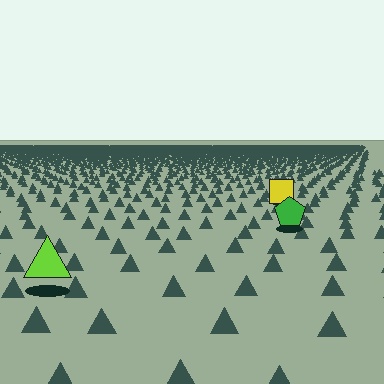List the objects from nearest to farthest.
From nearest to farthest: the lime triangle, the green pentagon, the yellow square.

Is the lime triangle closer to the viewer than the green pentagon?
Yes. The lime triangle is closer — you can tell from the texture gradient: the ground texture is coarser near it.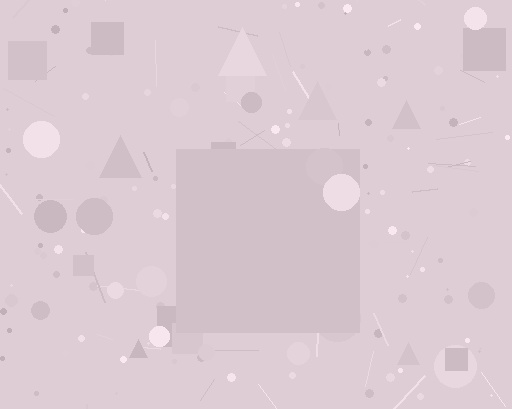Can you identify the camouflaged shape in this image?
The camouflaged shape is a square.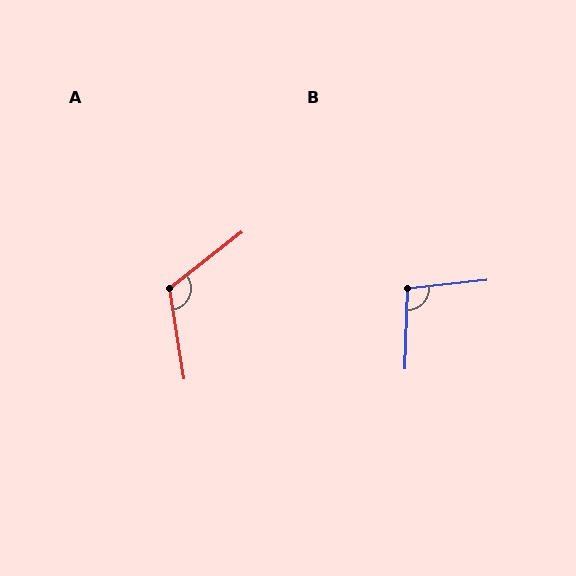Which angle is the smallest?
B, at approximately 98 degrees.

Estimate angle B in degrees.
Approximately 98 degrees.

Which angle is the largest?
A, at approximately 119 degrees.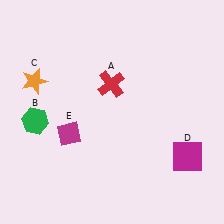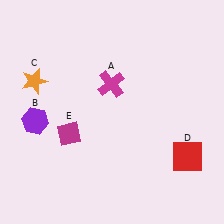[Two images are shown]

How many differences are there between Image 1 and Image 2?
There are 3 differences between the two images.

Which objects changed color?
A changed from red to magenta. B changed from green to purple. D changed from magenta to red.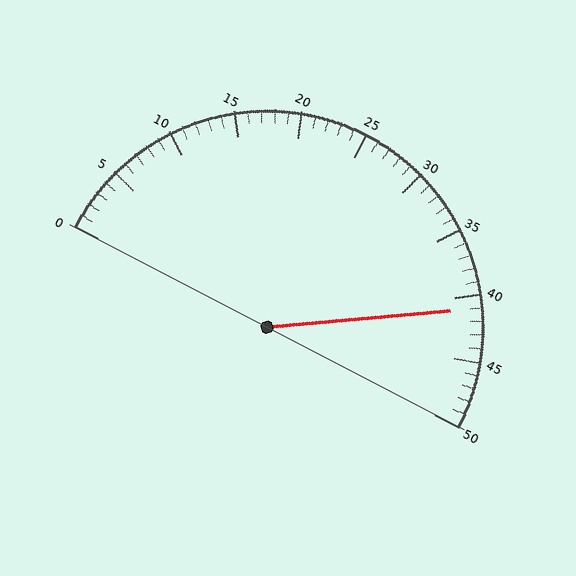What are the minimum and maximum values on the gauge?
The gauge ranges from 0 to 50.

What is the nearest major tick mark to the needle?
The nearest major tick mark is 40.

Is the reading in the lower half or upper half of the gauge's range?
The reading is in the upper half of the range (0 to 50).